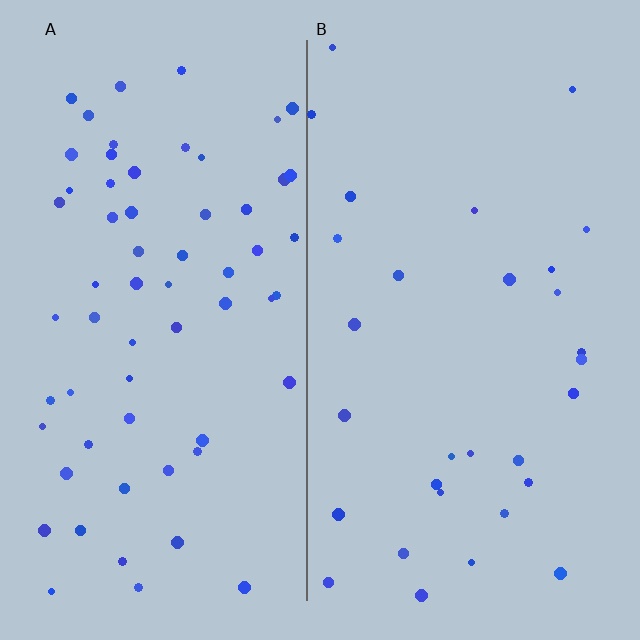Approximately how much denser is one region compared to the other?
Approximately 2.1× — region A over region B.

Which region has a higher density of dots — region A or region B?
A (the left).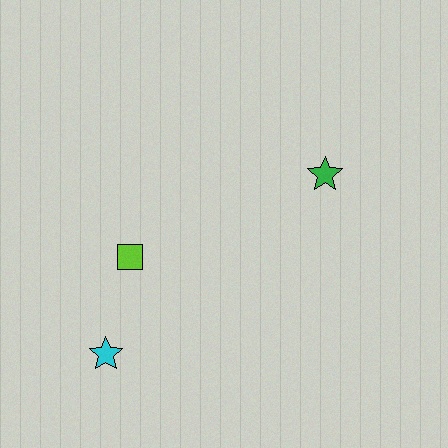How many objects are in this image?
There are 3 objects.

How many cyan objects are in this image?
There is 1 cyan object.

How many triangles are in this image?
There are no triangles.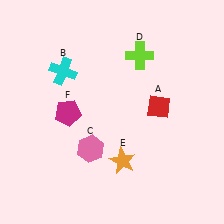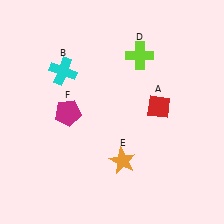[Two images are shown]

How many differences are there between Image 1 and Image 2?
There is 1 difference between the two images.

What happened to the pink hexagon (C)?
The pink hexagon (C) was removed in Image 2. It was in the bottom-left area of Image 1.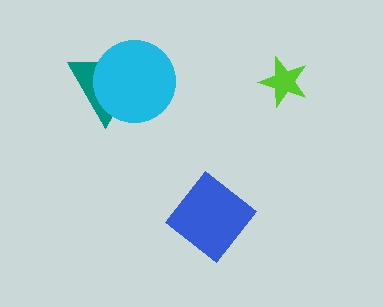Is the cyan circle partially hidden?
No, no other shape covers it.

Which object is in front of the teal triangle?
The cyan circle is in front of the teal triangle.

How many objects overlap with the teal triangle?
1 object overlaps with the teal triangle.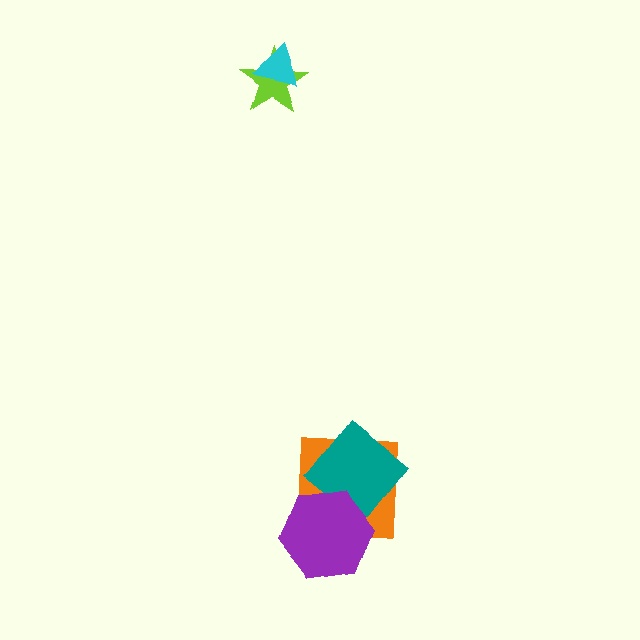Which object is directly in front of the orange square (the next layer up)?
The teal diamond is directly in front of the orange square.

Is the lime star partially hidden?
Yes, it is partially covered by another shape.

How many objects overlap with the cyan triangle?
1 object overlaps with the cyan triangle.